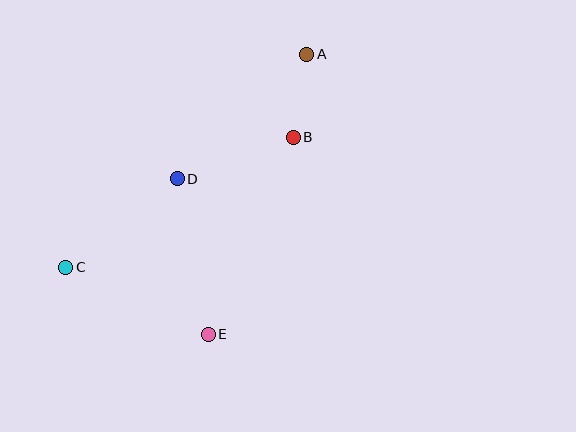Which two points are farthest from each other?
Points A and C are farthest from each other.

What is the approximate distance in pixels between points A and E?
The distance between A and E is approximately 297 pixels.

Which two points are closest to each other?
Points A and B are closest to each other.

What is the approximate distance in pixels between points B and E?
The distance between B and E is approximately 214 pixels.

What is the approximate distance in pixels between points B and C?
The distance between B and C is approximately 262 pixels.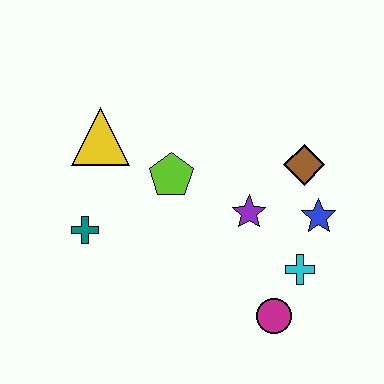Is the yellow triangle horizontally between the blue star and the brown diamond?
No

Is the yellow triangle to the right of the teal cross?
Yes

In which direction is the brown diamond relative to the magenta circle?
The brown diamond is above the magenta circle.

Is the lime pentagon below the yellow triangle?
Yes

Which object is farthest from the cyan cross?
The yellow triangle is farthest from the cyan cross.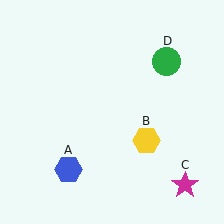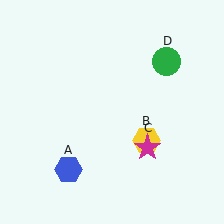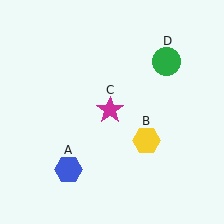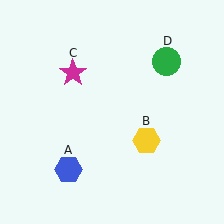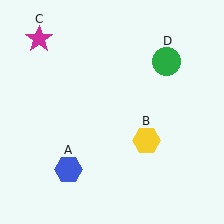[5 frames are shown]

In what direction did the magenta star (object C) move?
The magenta star (object C) moved up and to the left.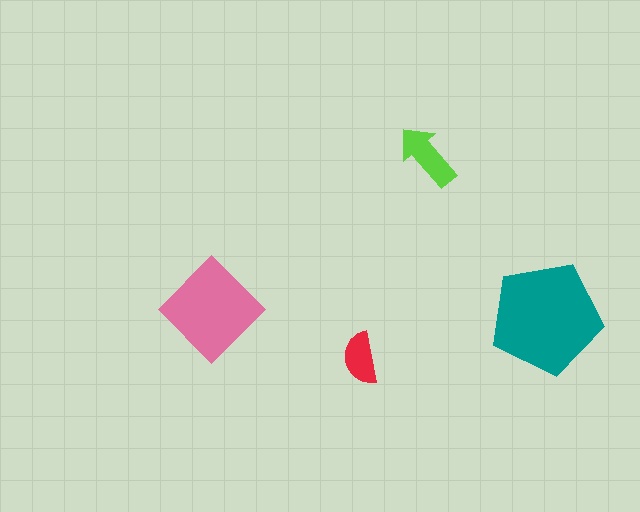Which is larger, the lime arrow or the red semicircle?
The lime arrow.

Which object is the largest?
The teal pentagon.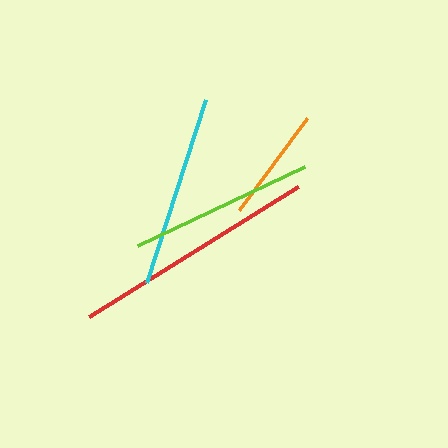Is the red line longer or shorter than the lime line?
The red line is longer than the lime line.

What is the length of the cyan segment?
The cyan segment is approximately 192 pixels long.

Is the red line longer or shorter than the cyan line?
The red line is longer than the cyan line.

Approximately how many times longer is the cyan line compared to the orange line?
The cyan line is approximately 1.7 times the length of the orange line.